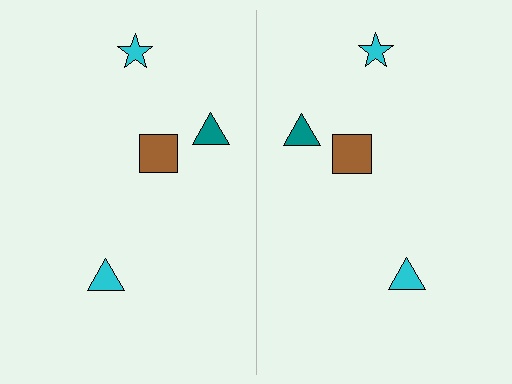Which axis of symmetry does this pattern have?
The pattern has a vertical axis of symmetry running through the center of the image.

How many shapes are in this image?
There are 8 shapes in this image.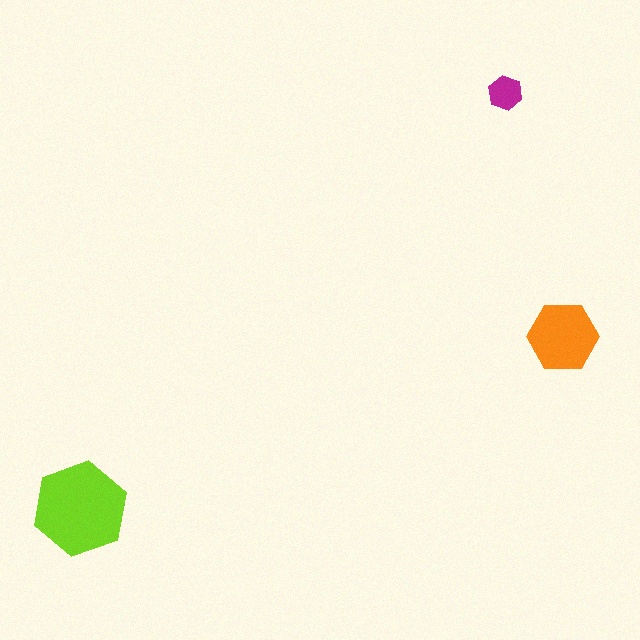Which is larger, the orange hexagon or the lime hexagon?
The lime one.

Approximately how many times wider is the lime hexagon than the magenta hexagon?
About 3 times wider.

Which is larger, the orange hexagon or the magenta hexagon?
The orange one.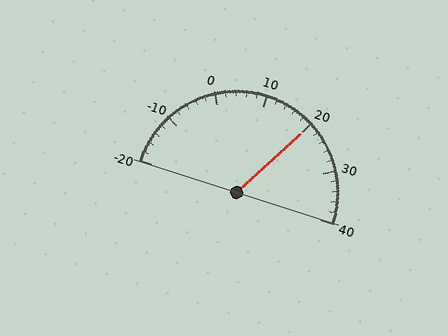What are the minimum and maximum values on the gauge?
The gauge ranges from -20 to 40.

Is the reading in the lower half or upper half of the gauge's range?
The reading is in the upper half of the range (-20 to 40).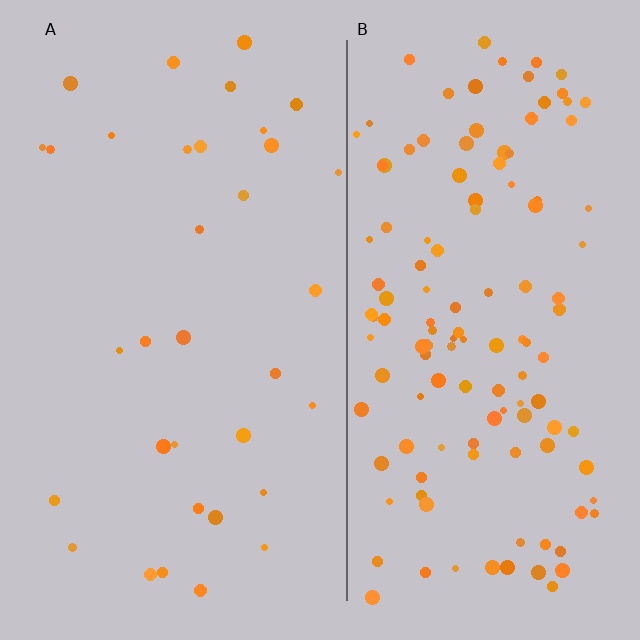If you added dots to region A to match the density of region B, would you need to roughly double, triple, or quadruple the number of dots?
Approximately quadruple.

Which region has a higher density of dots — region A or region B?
B (the right).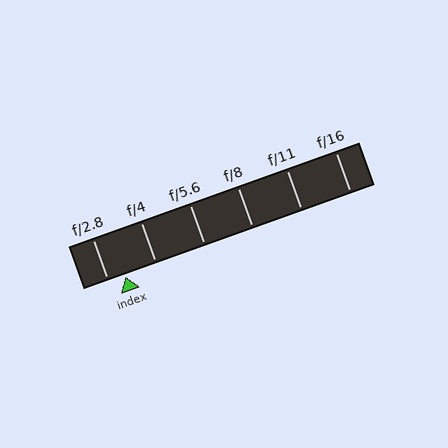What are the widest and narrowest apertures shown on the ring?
The widest aperture shown is f/2.8 and the narrowest is f/16.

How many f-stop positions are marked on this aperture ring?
There are 6 f-stop positions marked.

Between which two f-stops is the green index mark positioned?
The index mark is between f/2.8 and f/4.